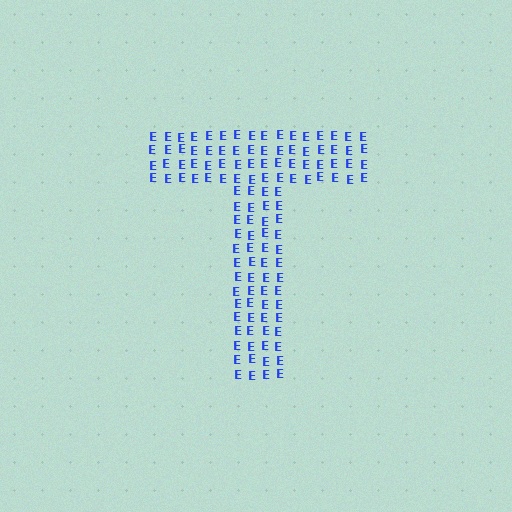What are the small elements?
The small elements are letter E's.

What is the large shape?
The large shape is the letter T.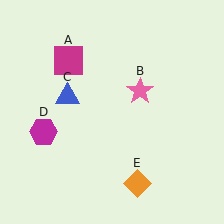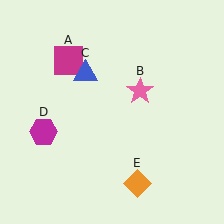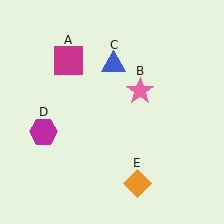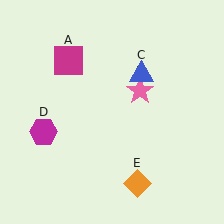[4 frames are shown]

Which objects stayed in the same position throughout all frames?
Magenta square (object A) and pink star (object B) and magenta hexagon (object D) and orange diamond (object E) remained stationary.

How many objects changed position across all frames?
1 object changed position: blue triangle (object C).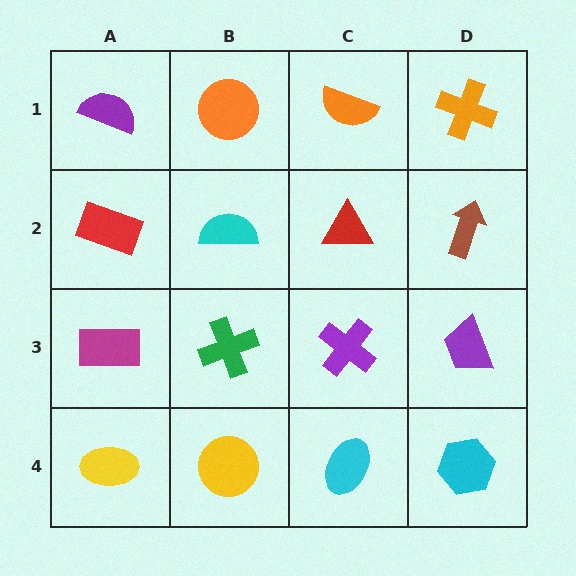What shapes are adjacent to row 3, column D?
A brown arrow (row 2, column D), a cyan hexagon (row 4, column D), a purple cross (row 3, column C).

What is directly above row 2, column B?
An orange circle.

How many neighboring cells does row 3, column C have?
4.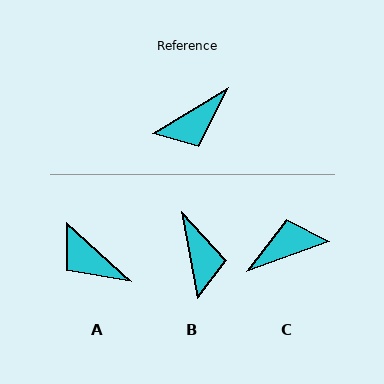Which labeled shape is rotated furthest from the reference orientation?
C, about 169 degrees away.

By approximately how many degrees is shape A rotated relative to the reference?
Approximately 73 degrees clockwise.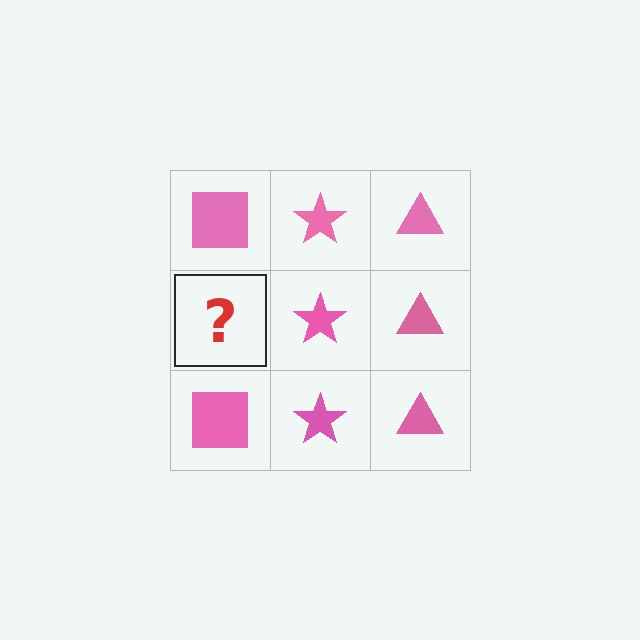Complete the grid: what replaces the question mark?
The question mark should be replaced with a pink square.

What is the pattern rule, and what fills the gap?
The rule is that each column has a consistent shape. The gap should be filled with a pink square.